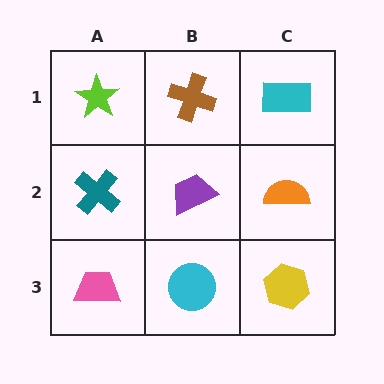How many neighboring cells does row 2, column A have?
3.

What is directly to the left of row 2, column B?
A teal cross.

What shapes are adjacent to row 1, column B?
A purple trapezoid (row 2, column B), a lime star (row 1, column A), a cyan rectangle (row 1, column C).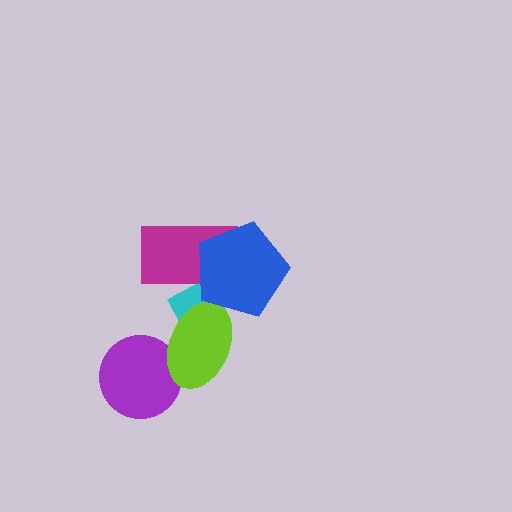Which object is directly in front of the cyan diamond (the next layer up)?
The lime ellipse is directly in front of the cyan diamond.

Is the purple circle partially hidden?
Yes, it is partially covered by another shape.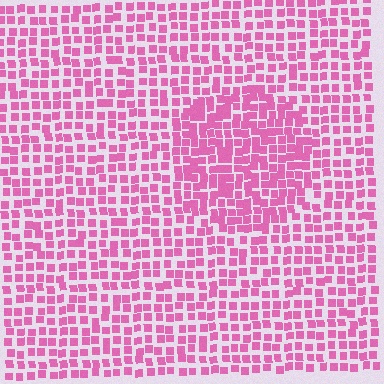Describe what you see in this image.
The image contains small pink elements arranged at two different densities. A circle-shaped region is visible where the elements are more densely packed than the surrounding area.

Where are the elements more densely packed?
The elements are more densely packed inside the circle boundary.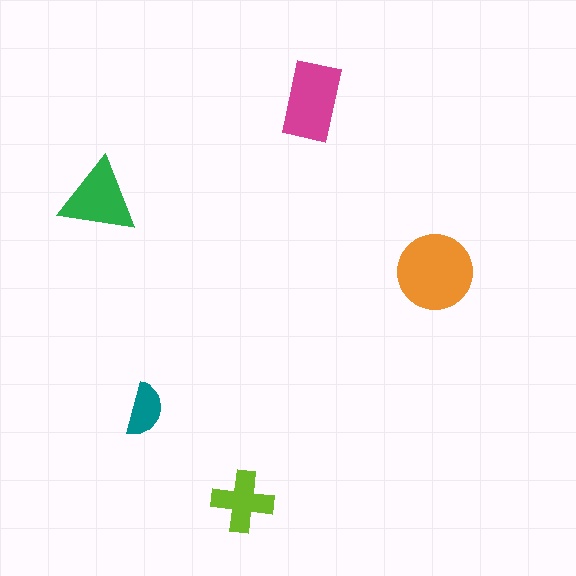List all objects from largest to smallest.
The orange circle, the magenta rectangle, the green triangle, the lime cross, the teal semicircle.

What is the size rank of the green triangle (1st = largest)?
3rd.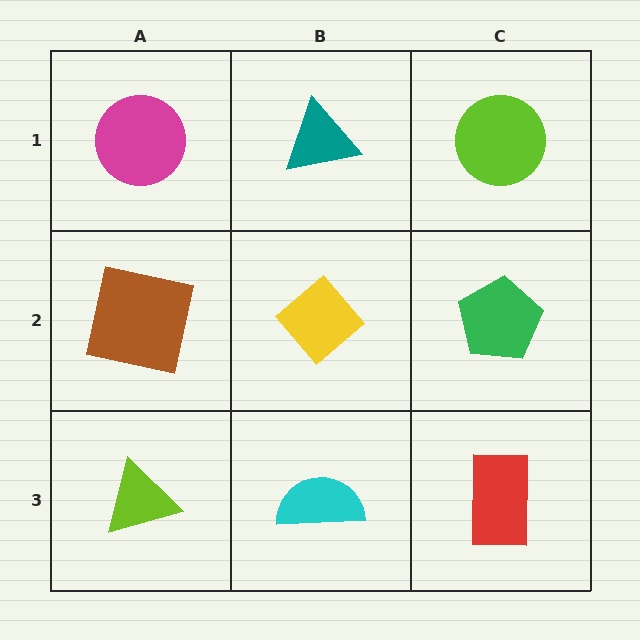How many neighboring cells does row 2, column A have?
3.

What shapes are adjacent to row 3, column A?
A brown square (row 2, column A), a cyan semicircle (row 3, column B).